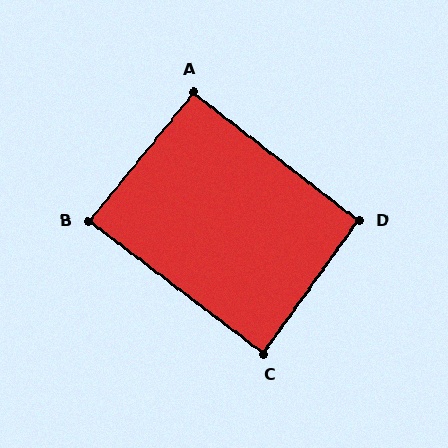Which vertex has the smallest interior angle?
B, at approximately 88 degrees.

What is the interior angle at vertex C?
Approximately 89 degrees (approximately right).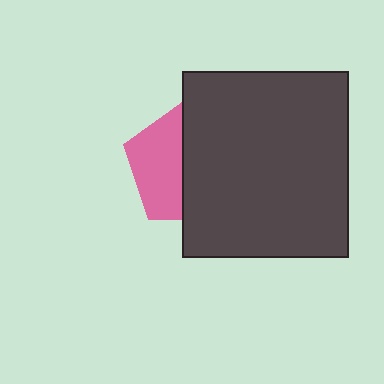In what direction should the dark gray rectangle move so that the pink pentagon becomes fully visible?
The dark gray rectangle should move right. That is the shortest direction to clear the overlap and leave the pink pentagon fully visible.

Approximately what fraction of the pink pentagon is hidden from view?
Roughly 57% of the pink pentagon is hidden behind the dark gray rectangle.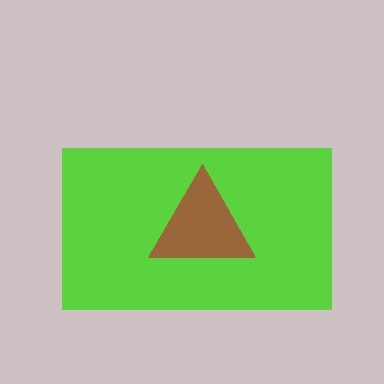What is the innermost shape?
The brown triangle.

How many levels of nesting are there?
2.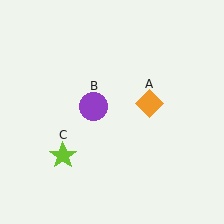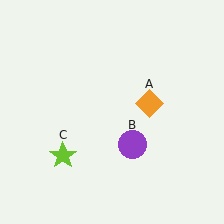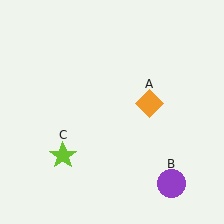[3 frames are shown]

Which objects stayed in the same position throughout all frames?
Orange diamond (object A) and lime star (object C) remained stationary.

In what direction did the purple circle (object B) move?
The purple circle (object B) moved down and to the right.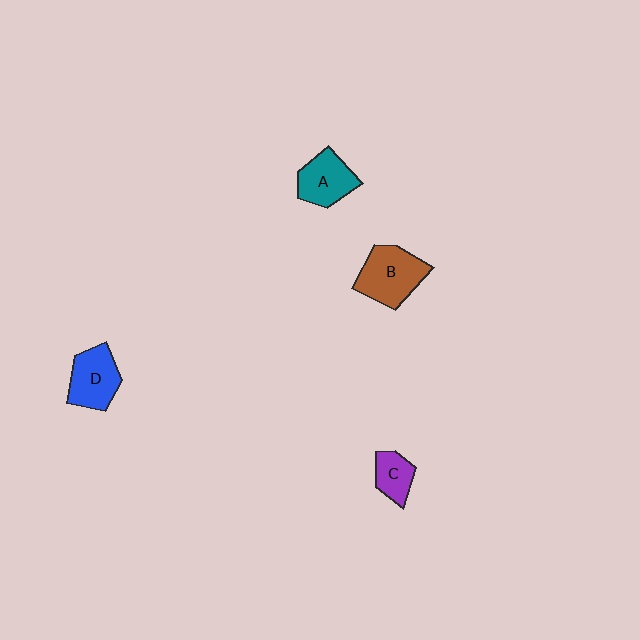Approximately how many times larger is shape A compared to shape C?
Approximately 1.5 times.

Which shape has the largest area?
Shape B (brown).